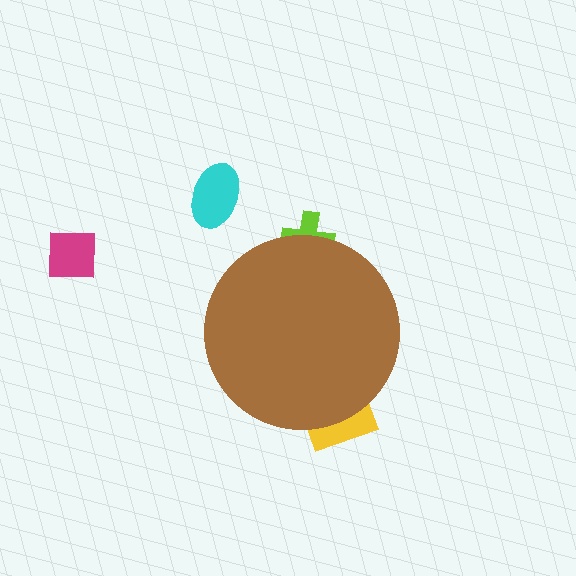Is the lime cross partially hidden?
Yes, the lime cross is partially hidden behind the brown circle.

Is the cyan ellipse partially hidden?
No, the cyan ellipse is fully visible.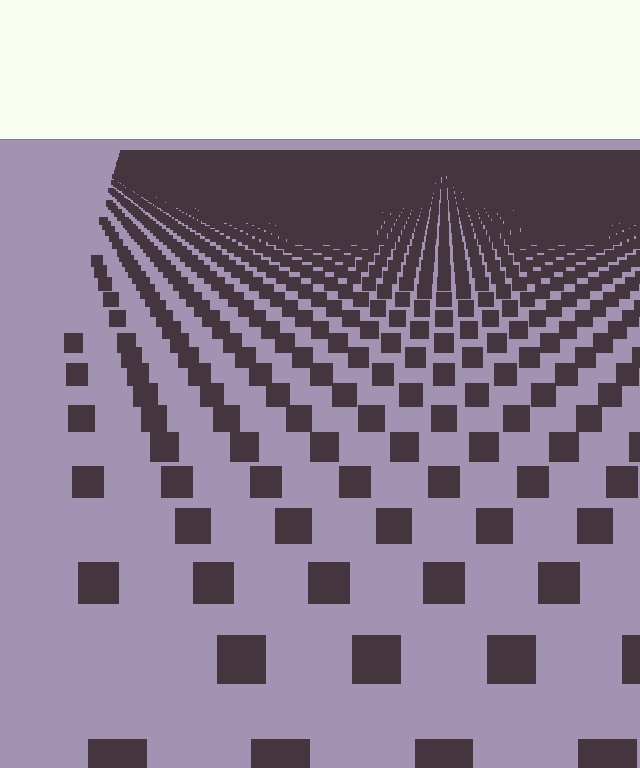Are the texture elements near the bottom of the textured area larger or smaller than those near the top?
Larger. Near the bottom, elements are closer to the viewer and appear at a bigger on-screen size.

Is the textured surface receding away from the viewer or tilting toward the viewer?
The surface is receding away from the viewer. Texture elements get smaller and denser toward the top.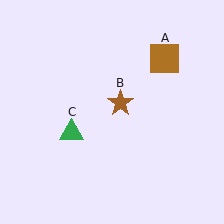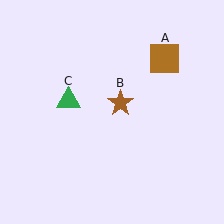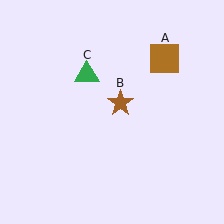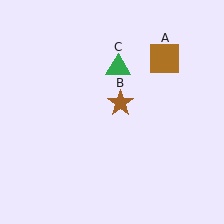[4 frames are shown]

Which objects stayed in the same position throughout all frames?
Brown square (object A) and brown star (object B) remained stationary.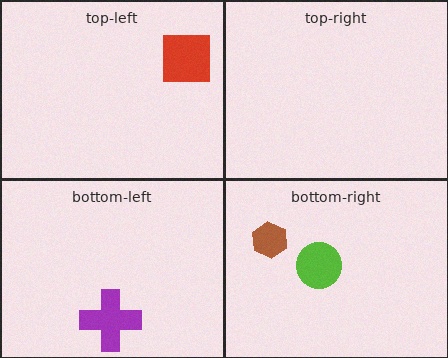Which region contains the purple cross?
The bottom-left region.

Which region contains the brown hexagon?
The bottom-right region.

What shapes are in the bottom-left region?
The purple cross.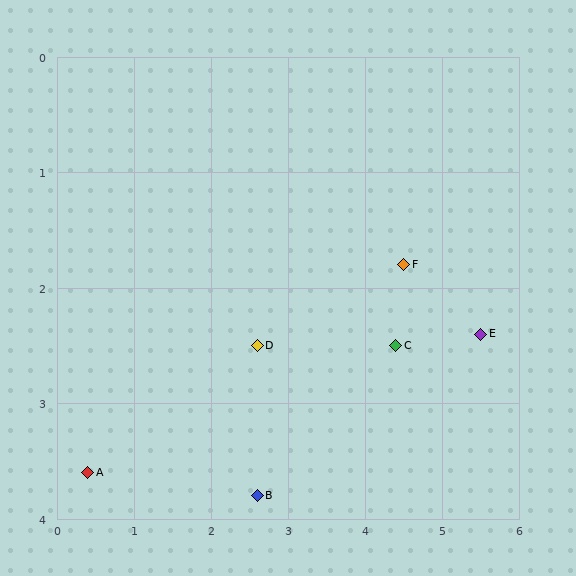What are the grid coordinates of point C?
Point C is at approximately (4.4, 2.5).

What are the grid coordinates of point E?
Point E is at approximately (5.5, 2.4).